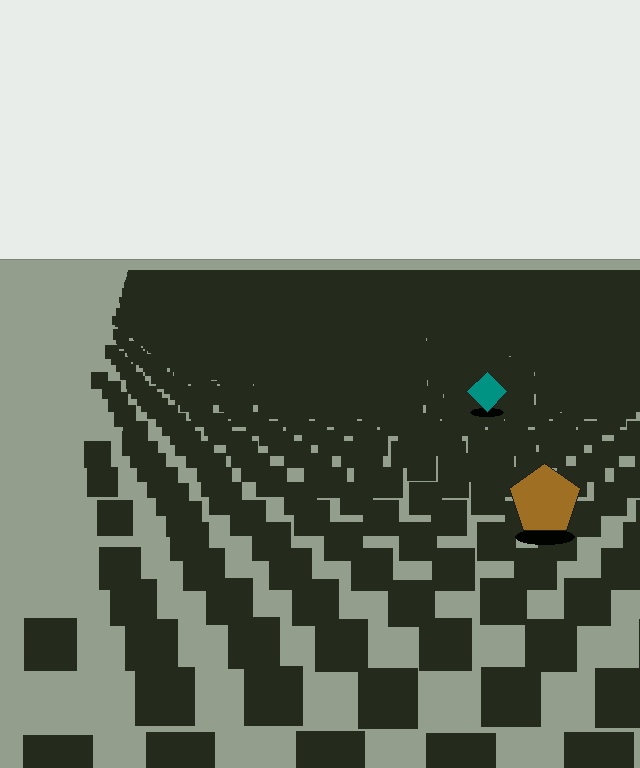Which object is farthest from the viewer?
The teal diamond is farthest from the viewer. It appears smaller and the ground texture around it is denser.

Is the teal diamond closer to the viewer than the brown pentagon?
No. The brown pentagon is closer — you can tell from the texture gradient: the ground texture is coarser near it.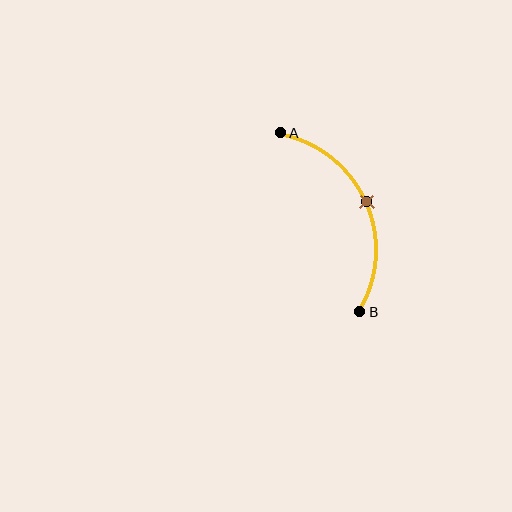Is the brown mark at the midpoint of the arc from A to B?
Yes. The brown mark lies on the arc at equal arc-length from both A and B — it is the arc midpoint.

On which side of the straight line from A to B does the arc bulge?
The arc bulges to the right of the straight line connecting A and B.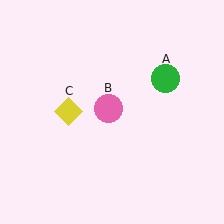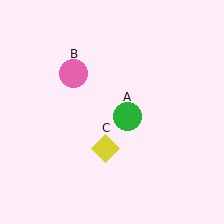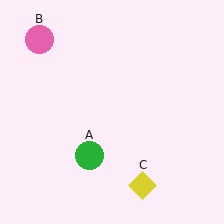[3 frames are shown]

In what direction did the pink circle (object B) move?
The pink circle (object B) moved up and to the left.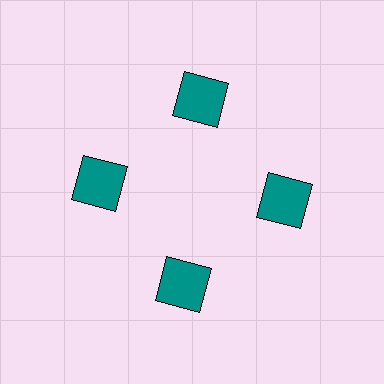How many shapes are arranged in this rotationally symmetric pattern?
There are 4 shapes, arranged in 4 groups of 1.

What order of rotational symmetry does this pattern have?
This pattern has 4-fold rotational symmetry.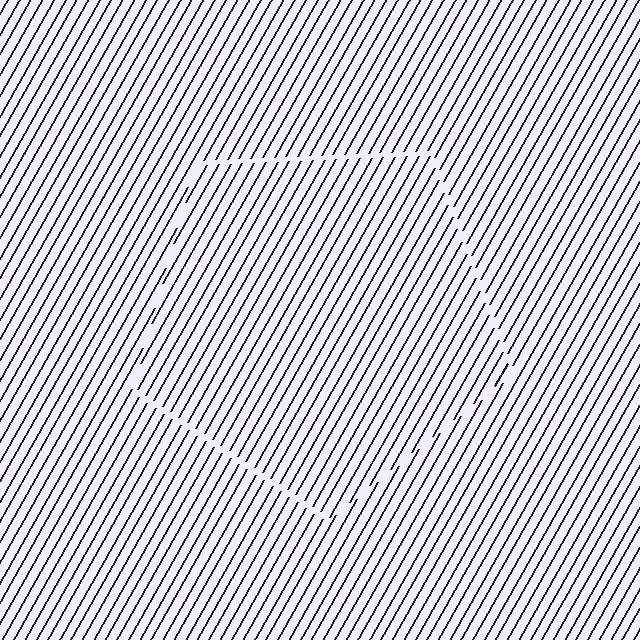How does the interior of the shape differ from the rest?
The interior of the shape contains the same grating, shifted by half a period — the contour is defined by the phase discontinuity where line-ends from the inner and outer gratings abut.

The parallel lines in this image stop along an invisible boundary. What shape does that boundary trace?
An illusory pentagon. The interior of the shape contains the same grating, shifted by half a period — the contour is defined by the phase discontinuity where line-ends from the inner and outer gratings abut.